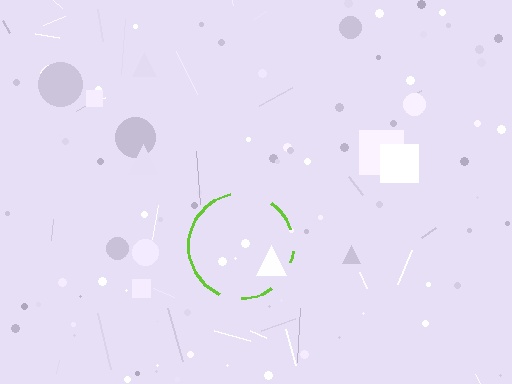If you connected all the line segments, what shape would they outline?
They would outline a circle.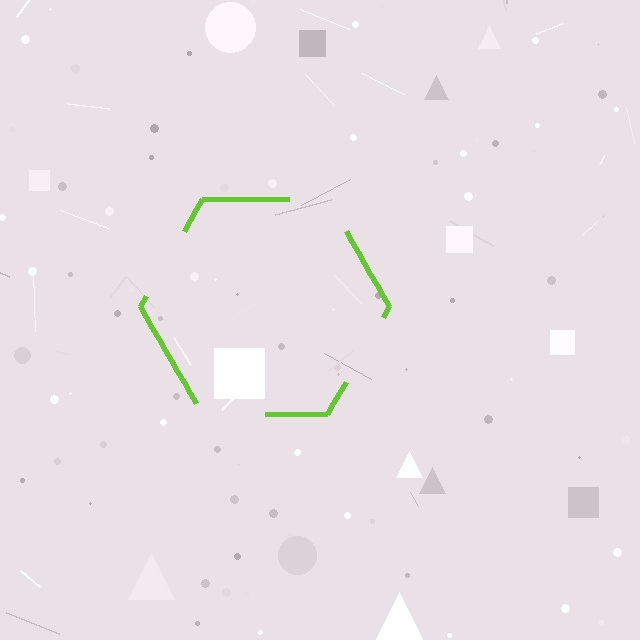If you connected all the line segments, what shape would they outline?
They would outline a hexagon.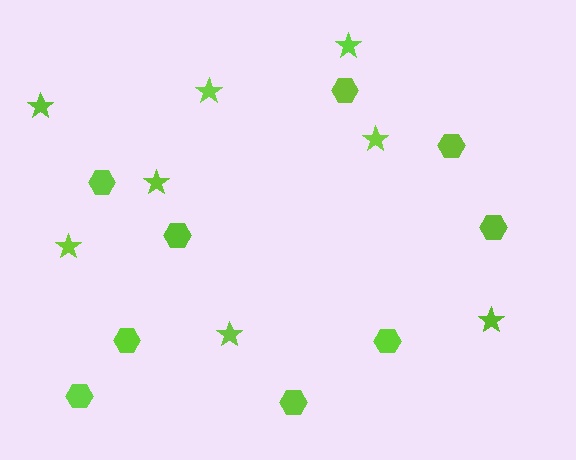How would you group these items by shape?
There are 2 groups: one group of hexagons (9) and one group of stars (8).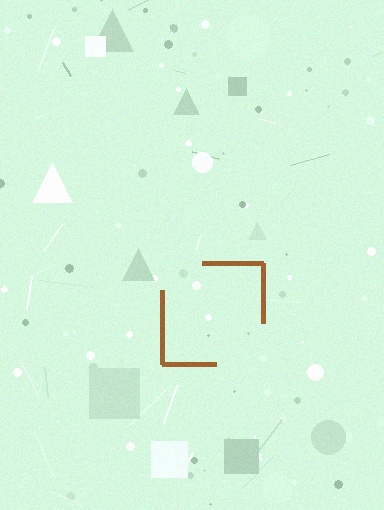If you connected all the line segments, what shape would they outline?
They would outline a square.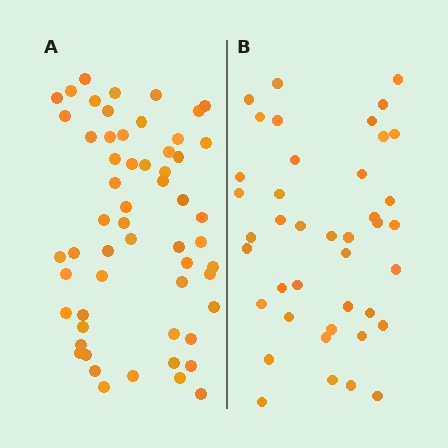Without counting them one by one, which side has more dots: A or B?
Region A (the left region) has more dots.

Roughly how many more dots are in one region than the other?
Region A has approximately 15 more dots than region B.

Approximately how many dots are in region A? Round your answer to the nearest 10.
About 60 dots. (The exact count is 57, which rounds to 60.)